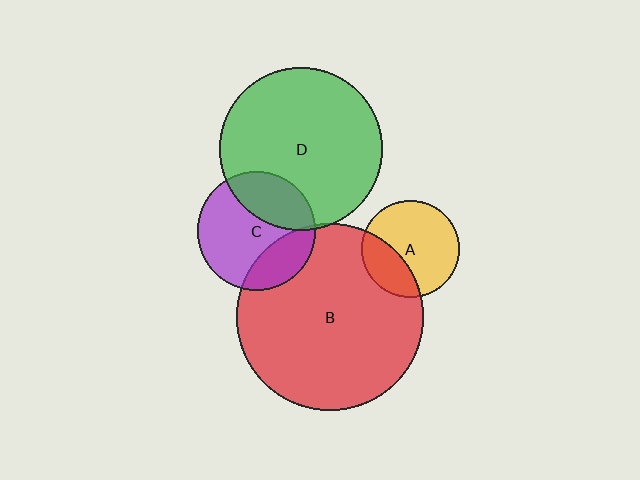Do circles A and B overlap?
Yes.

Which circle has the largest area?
Circle B (red).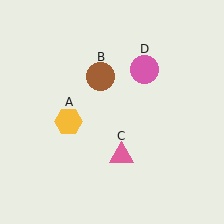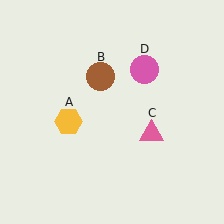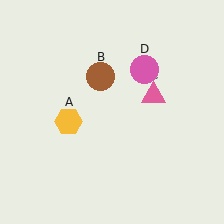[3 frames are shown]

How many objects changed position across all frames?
1 object changed position: pink triangle (object C).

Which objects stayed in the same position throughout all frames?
Yellow hexagon (object A) and brown circle (object B) and pink circle (object D) remained stationary.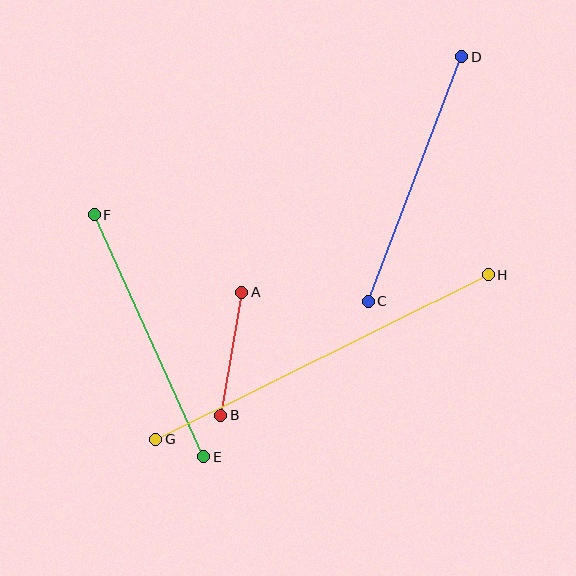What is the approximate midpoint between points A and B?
The midpoint is at approximately (231, 354) pixels.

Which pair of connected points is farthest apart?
Points G and H are farthest apart.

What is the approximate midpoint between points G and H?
The midpoint is at approximately (322, 357) pixels.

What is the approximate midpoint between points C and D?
The midpoint is at approximately (415, 179) pixels.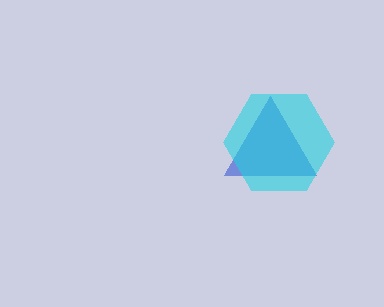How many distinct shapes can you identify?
There are 2 distinct shapes: a blue triangle, a cyan hexagon.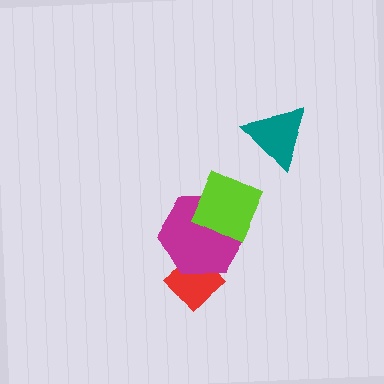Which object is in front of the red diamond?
The magenta hexagon is in front of the red diamond.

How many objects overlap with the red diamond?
1 object overlaps with the red diamond.